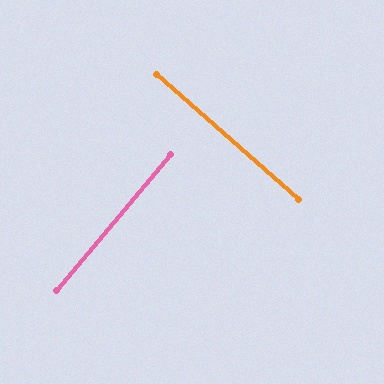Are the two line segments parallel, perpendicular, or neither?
Perpendicular — they meet at approximately 89°.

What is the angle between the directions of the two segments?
Approximately 89 degrees.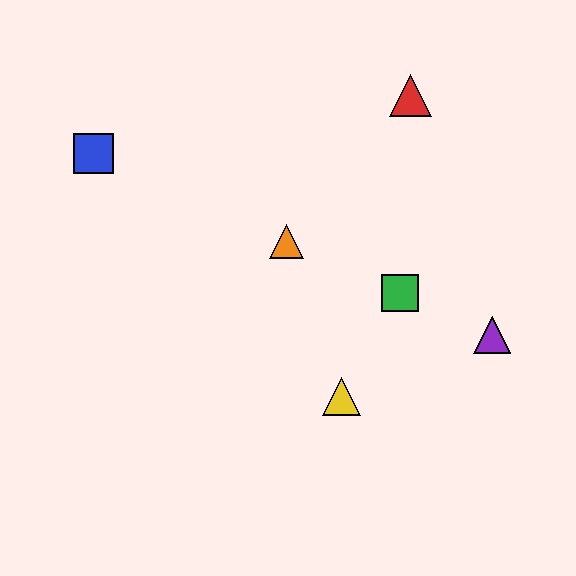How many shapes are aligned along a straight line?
4 shapes (the blue square, the green square, the purple triangle, the orange triangle) are aligned along a straight line.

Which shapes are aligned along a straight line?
The blue square, the green square, the purple triangle, the orange triangle are aligned along a straight line.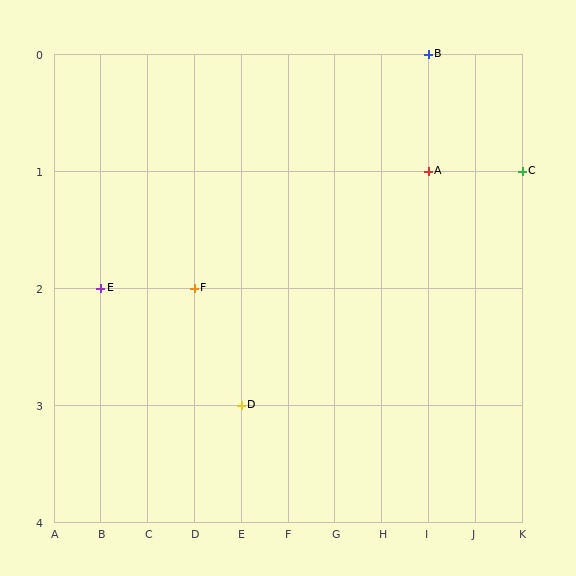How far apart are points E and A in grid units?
Points E and A are 7 columns and 1 row apart (about 7.1 grid units diagonally).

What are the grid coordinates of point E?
Point E is at grid coordinates (B, 2).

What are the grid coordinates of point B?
Point B is at grid coordinates (I, 0).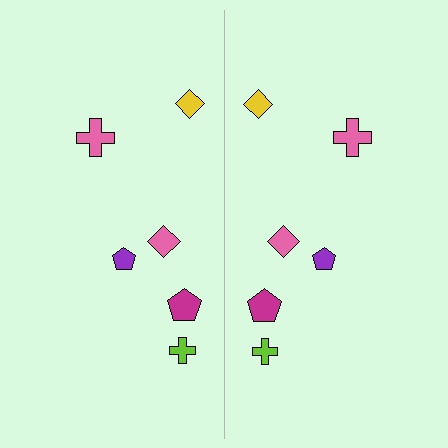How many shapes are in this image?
There are 12 shapes in this image.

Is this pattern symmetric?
Yes, this pattern has bilateral (reflection) symmetry.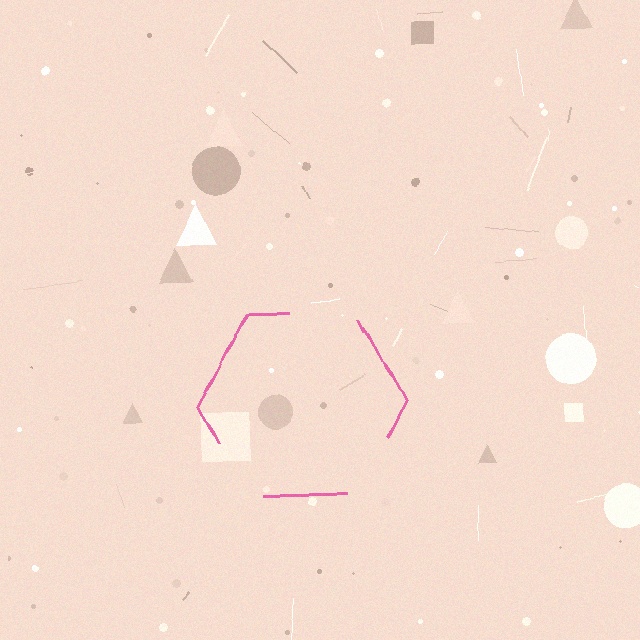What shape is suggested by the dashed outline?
The dashed outline suggests a hexagon.